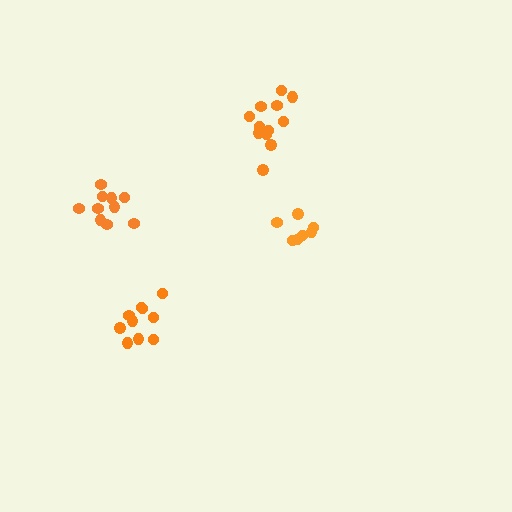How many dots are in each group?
Group 1: 10 dots, Group 2: 12 dots, Group 3: 10 dots, Group 4: 7 dots (39 total).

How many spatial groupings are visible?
There are 4 spatial groupings.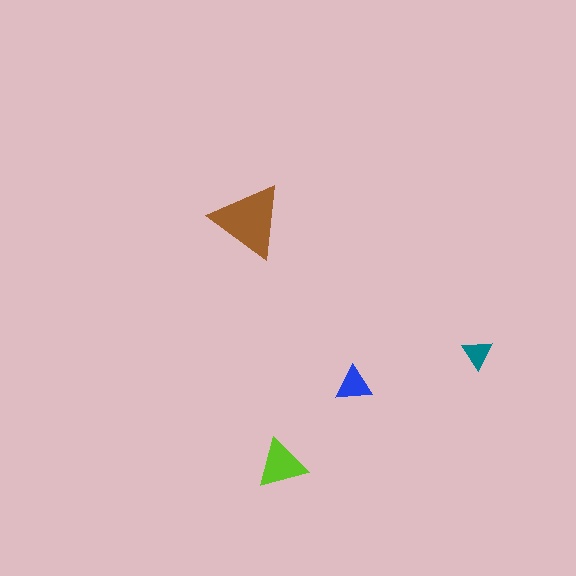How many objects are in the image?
There are 4 objects in the image.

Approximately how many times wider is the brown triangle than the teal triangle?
About 2.5 times wider.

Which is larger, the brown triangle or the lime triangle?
The brown one.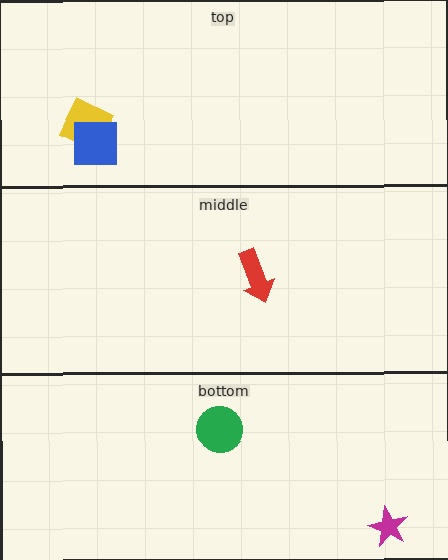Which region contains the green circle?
The bottom region.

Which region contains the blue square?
The top region.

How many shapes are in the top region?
2.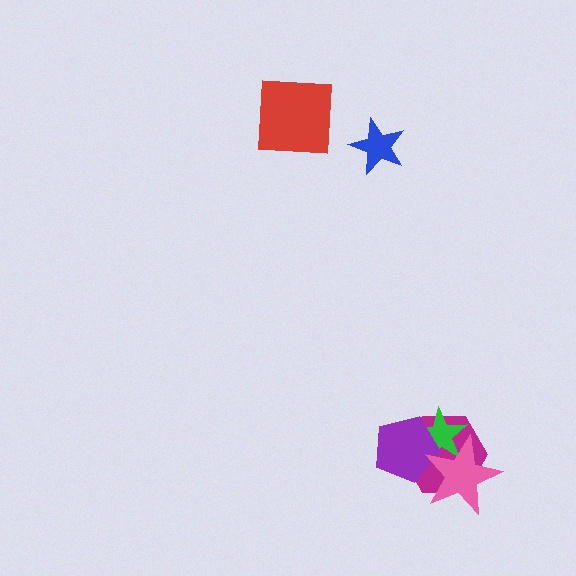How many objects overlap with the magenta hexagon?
3 objects overlap with the magenta hexagon.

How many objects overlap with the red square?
0 objects overlap with the red square.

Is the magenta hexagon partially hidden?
Yes, it is partially covered by another shape.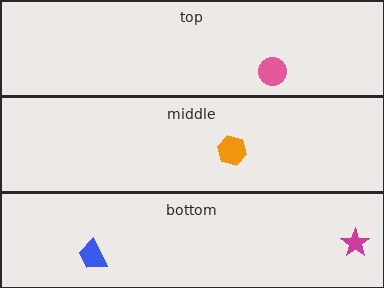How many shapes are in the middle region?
1.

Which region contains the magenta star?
The bottom region.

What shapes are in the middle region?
The orange hexagon.